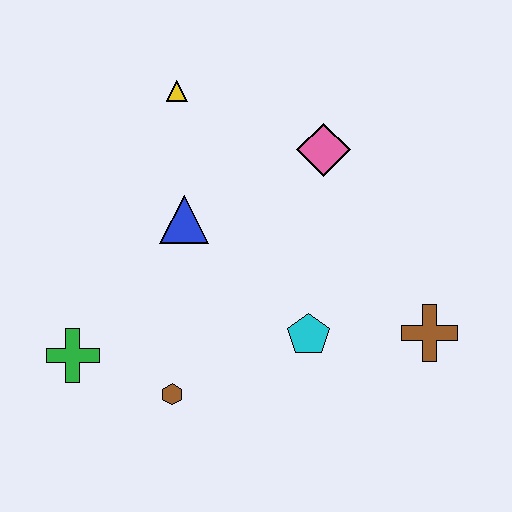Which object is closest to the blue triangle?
The yellow triangle is closest to the blue triangle.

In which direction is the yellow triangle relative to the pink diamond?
The yellow triangle is to the left of the pink diamond.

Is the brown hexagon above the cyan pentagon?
No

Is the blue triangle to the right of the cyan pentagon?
No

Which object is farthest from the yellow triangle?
The brown cross is farthest from the yellow triangle.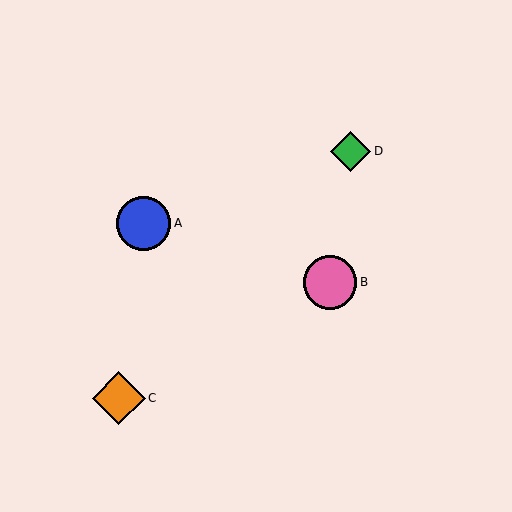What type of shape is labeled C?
Shape C is an orange diamond.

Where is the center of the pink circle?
The center of the pink circle is at (330, 282).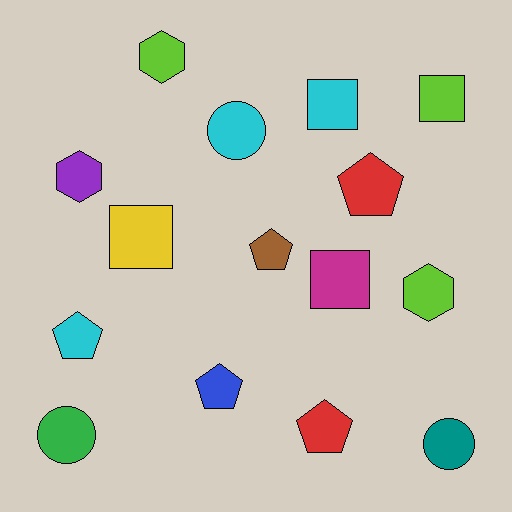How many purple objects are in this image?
There is 1 purple object.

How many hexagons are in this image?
There are 3 hexagons.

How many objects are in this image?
There are 15 objects.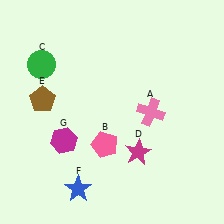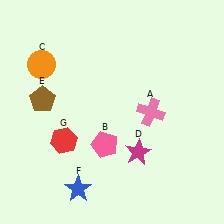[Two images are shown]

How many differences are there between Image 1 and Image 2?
There are 2 differences between the two images.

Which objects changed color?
C changed from green to orange. G changed from magenta to red.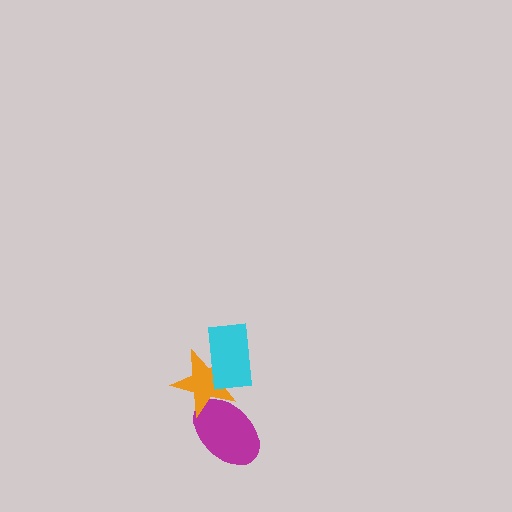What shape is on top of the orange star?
The cyan rectangle is on top of the orange star.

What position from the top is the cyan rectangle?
The cyan rectangle is 1st from the top.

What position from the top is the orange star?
The orange star is 2nd from the top.